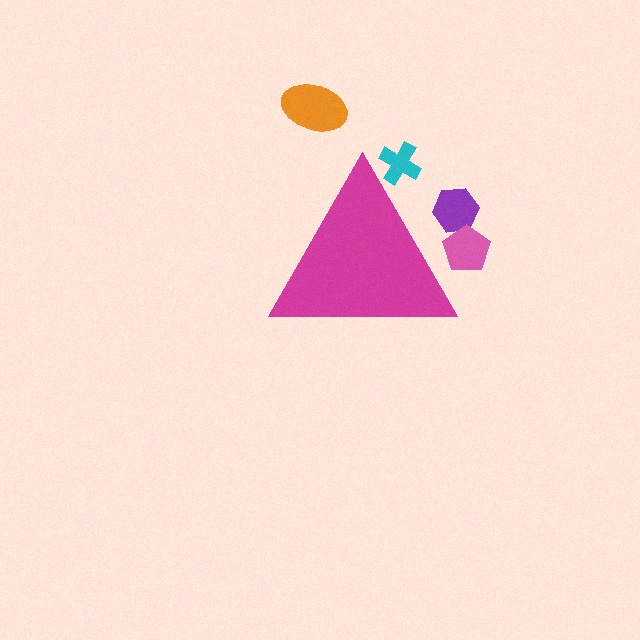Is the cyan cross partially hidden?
Yes, the cyan cross is partially hidden behind the magenta triangle.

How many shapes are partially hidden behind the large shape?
3 shapes are partially hidden.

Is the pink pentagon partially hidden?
Yes, the pink pentagon is partially hidden behind the magenta triangle.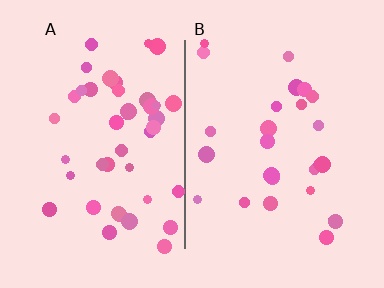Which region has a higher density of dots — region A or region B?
A (the left).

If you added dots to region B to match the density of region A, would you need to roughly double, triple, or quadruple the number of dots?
Approximately double.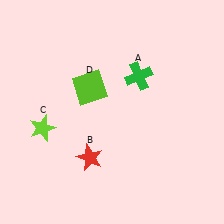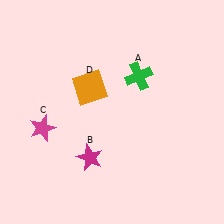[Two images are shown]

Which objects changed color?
B changed from red to magenta. C changed from lime to magenta. D changed from lime to orange.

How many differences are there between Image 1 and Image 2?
There are 3 differences between the two images.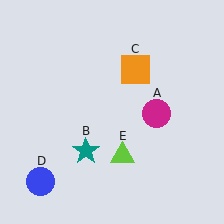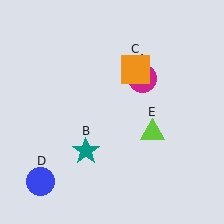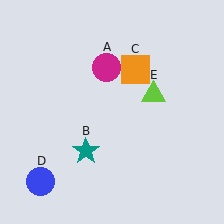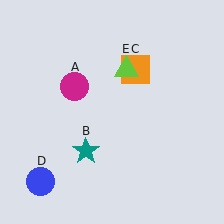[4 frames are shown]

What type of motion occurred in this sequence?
The magenta circle (object A), lime triangle (object E) rotated counterclockwise around the center of the scene.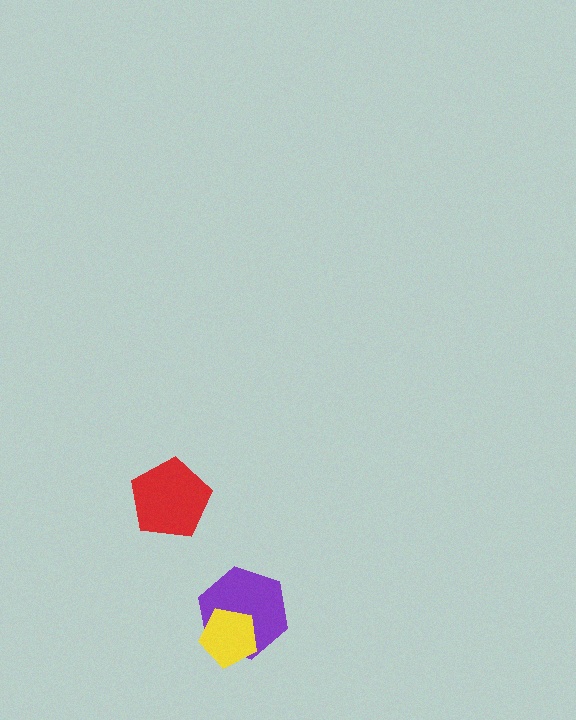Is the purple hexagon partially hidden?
Yes, it is partially covered by another shape.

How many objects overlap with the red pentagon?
0 objects overlap with the red pentagon.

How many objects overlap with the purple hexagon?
1 object overlaps with the purple hexagon.